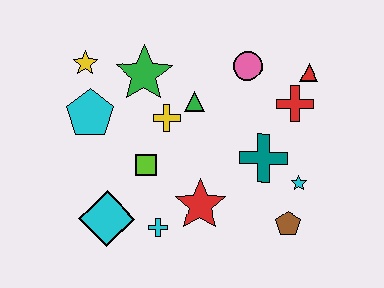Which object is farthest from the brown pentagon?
The yellow star is farthest from the brown pentagon.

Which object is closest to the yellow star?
The cyan pentagon is closest to the yellow star.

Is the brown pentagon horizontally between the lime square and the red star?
No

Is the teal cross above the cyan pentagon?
No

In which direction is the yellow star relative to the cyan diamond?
The yellow star is above the cyan diamond.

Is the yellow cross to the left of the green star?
No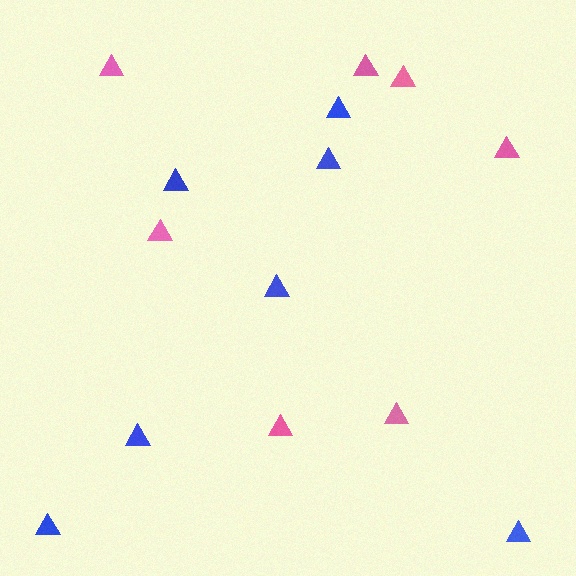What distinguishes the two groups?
There are 2 groups: one group of pink triangles (7) and one group of blue triangles (7).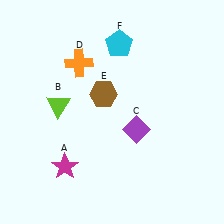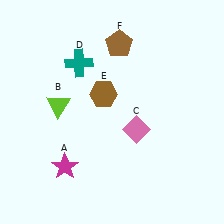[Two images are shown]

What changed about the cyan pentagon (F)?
In Image 1, F is cyan. In Image 2, it changed to brown.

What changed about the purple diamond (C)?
In Image 1, C is purple. In Image 2, it changed to pink.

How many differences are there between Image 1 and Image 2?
There are 3 differences between the two images.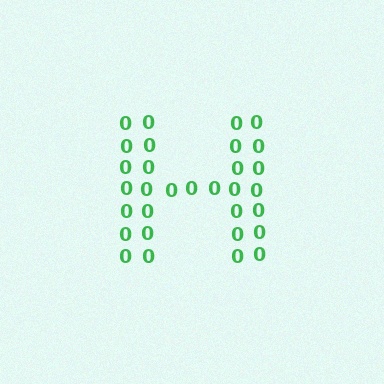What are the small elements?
The small elements are digit 0's.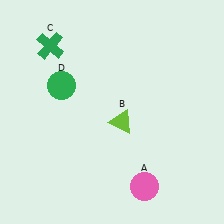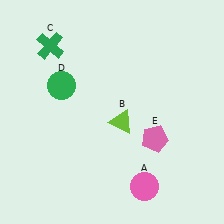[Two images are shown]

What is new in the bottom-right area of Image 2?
A pink pentagon (E) was added in the bottom-right area of Image 2.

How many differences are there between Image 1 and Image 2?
There is 1 difference between the two images.